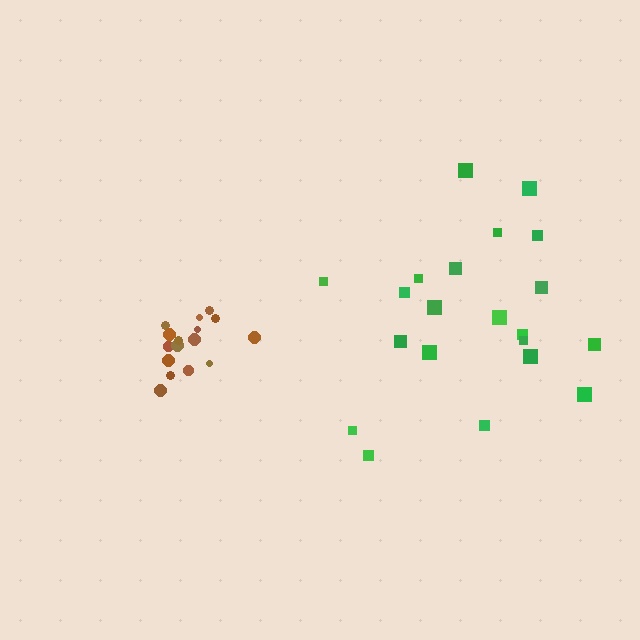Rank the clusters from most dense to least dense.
brown, green.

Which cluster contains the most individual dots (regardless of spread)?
Green (21).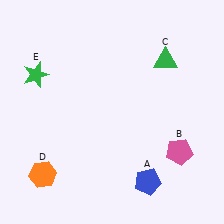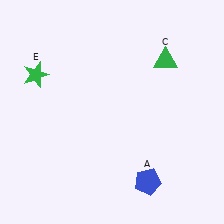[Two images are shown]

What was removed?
The pink pentagon (B), the orange hexagon (D) were removed in Image 2.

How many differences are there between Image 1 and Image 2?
There are 2 differences between the two images.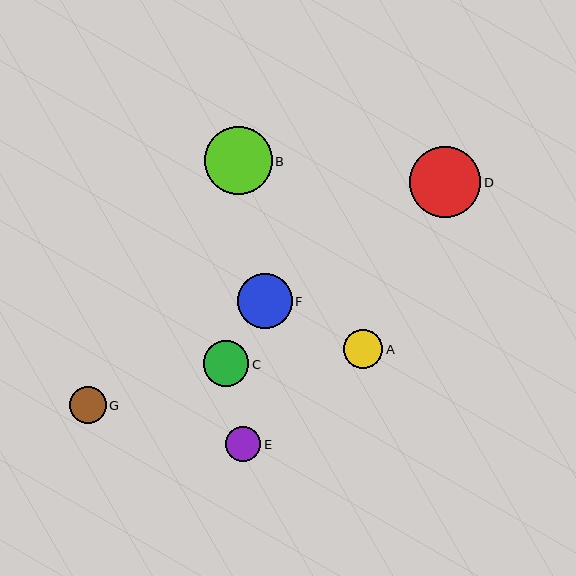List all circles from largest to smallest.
From largest to smallest: D, B, F, C, A, G, E.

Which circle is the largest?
Circle D is the largest with a size of approximately 71 pixels.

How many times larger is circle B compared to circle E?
Circle B is approximately 1.9 times the size of circle E.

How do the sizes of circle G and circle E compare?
Circle G and circle E are approximately the same size.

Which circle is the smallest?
Circle E is the smallest with a size of approximately 35 pixels.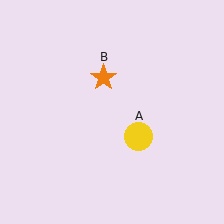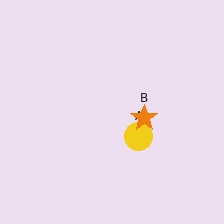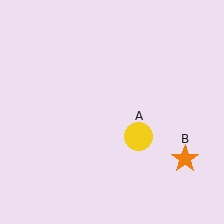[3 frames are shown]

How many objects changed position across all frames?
1 object changed position: orange star (object B).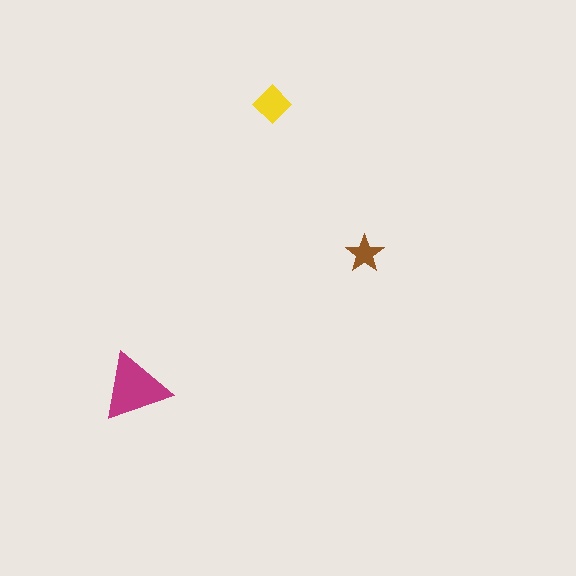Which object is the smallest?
The brown star.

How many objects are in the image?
There are 3 objects in the image.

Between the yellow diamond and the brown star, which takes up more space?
The yellow diamond.